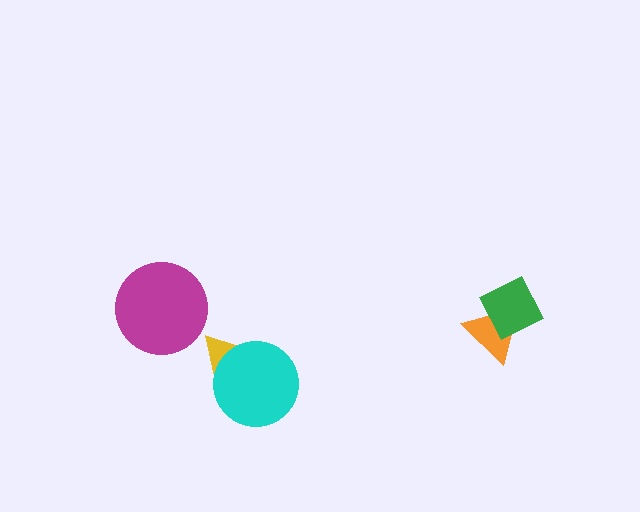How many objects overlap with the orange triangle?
1 object overlaps with the orange triangle.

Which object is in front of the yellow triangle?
The cyan circle is in front of the yellow triangle.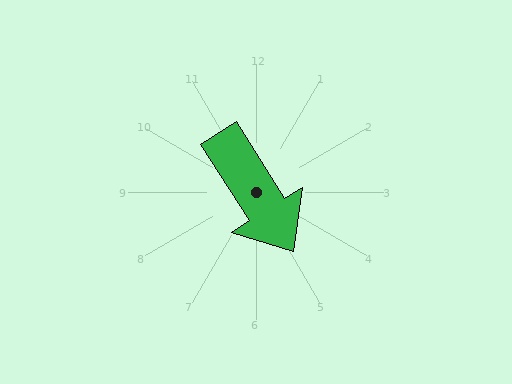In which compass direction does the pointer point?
Southeast.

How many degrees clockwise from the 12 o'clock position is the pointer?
Approximately 148 degrees.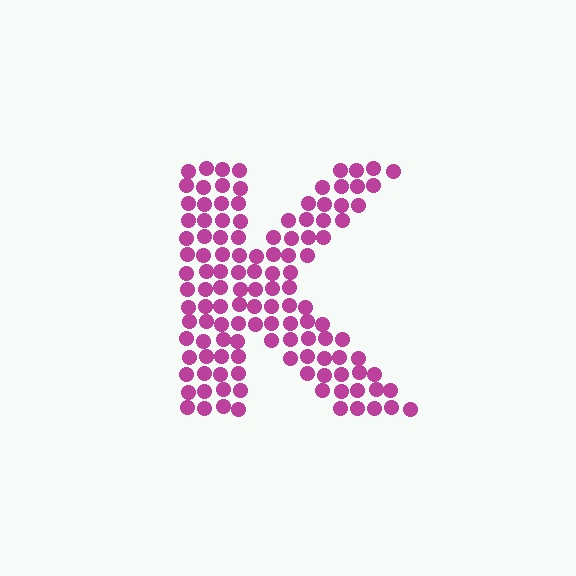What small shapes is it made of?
It is made of small circles.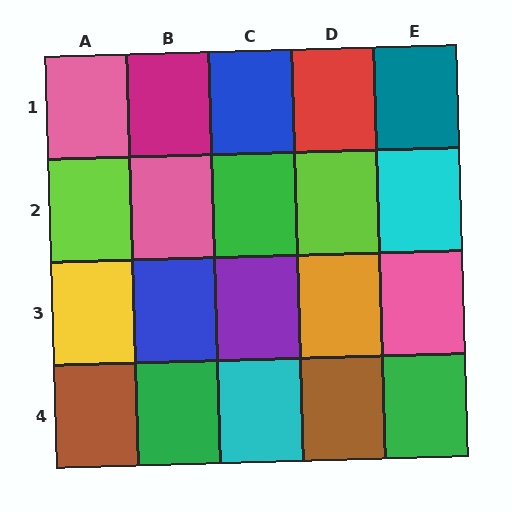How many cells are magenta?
1 cell is magenta.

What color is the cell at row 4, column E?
Green.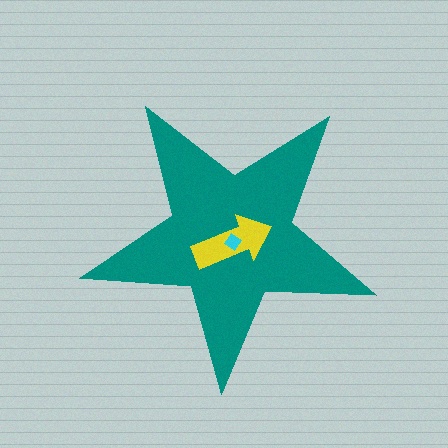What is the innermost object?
The cyan diamond.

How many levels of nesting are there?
3.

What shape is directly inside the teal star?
The yellow arrow.